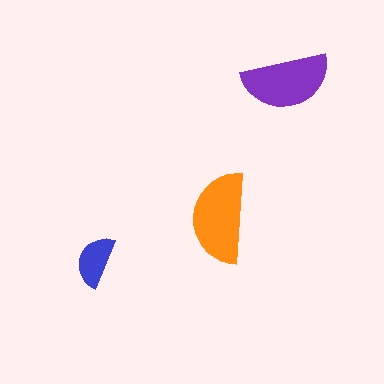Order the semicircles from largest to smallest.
the orange one, the purple one, the blue one.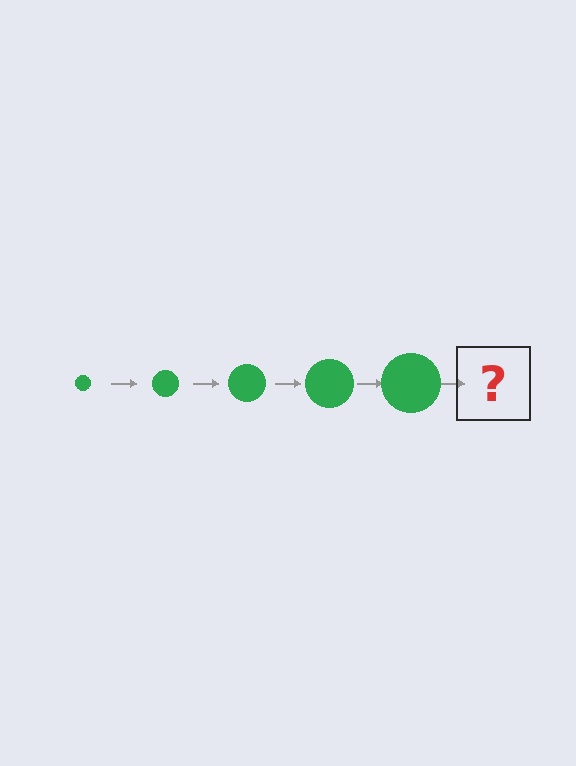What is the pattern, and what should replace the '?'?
The pattern is that the circle gets progressively larger each step. The '?' should be a green circle, larger than the previous one.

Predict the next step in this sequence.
The next step is a green circle, larger than the previous one.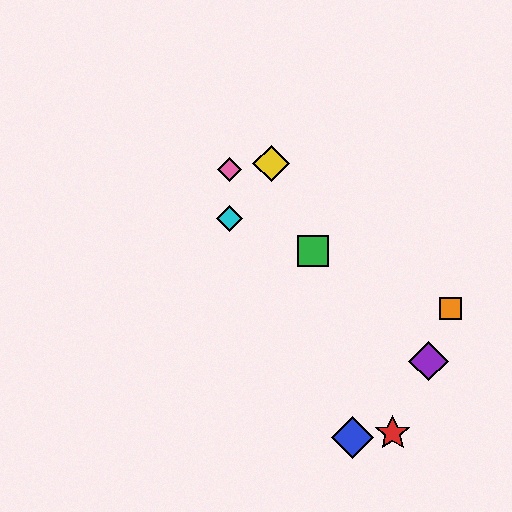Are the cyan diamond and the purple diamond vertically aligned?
No, the cyan diamond is at x≈229 and the purple diamond is at x≈428.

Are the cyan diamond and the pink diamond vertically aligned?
Yes, both are at x≈229.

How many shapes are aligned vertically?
2 shapes (the cyan diamond, the pink diamond) are aligned vertically.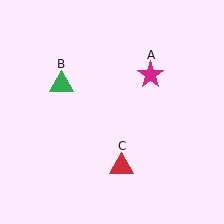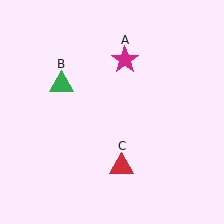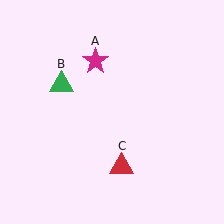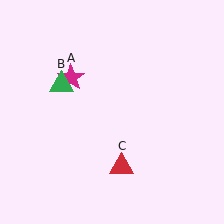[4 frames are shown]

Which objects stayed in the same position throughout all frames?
Green triangle (object B) and red triangle (object C) remained stationary.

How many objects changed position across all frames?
1 object changed position: magenta star (object A).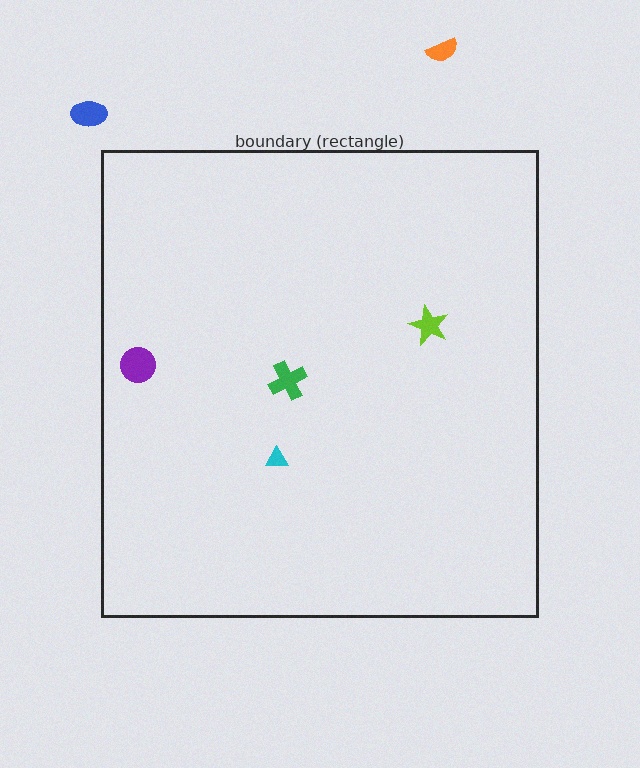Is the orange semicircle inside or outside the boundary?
Outside.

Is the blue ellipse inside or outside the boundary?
Outside.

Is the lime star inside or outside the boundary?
Inside.